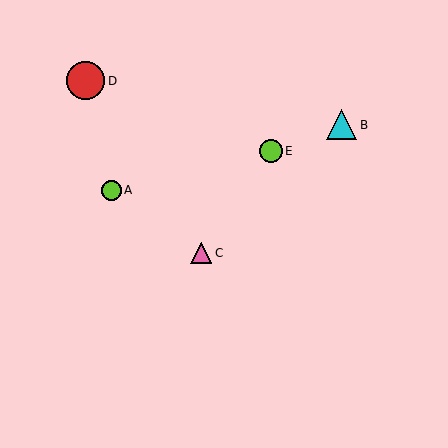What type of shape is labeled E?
Shape E is a lime circle.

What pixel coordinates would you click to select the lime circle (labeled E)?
Click at (271, 151) to select the lime circle E.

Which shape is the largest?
The red circle (labeled D) is the largest.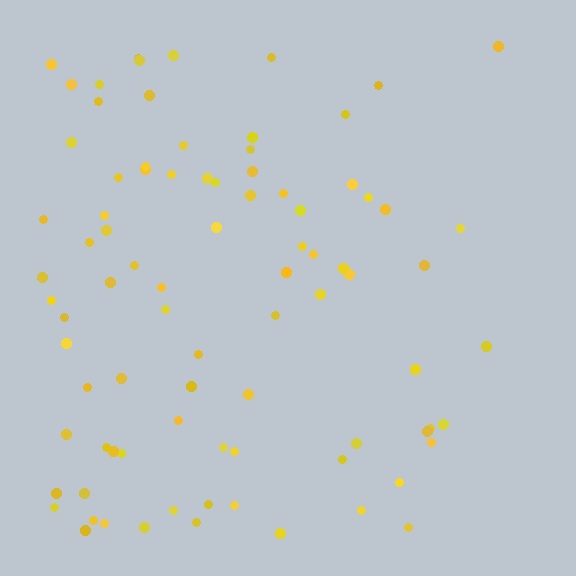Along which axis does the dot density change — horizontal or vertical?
Horizontal.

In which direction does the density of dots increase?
From right to left, with the left side densest.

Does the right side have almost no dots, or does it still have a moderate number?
Still a moderate number, just noticeably fewer than the left.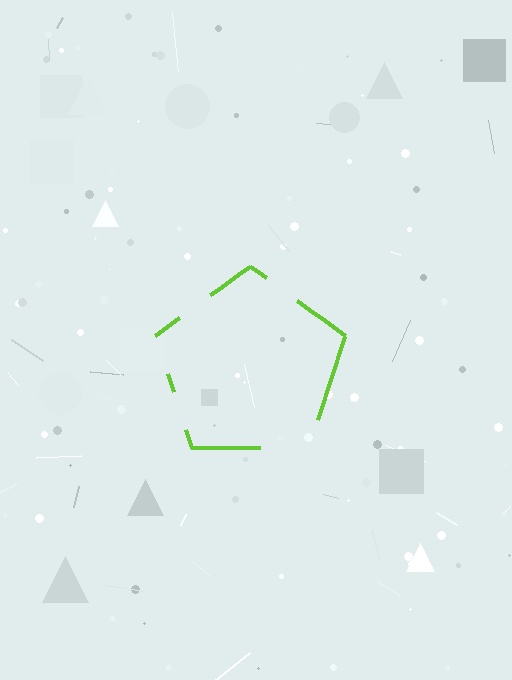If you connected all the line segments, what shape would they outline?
They would outline a pentagon.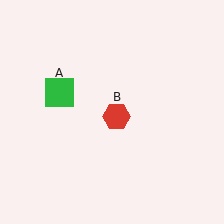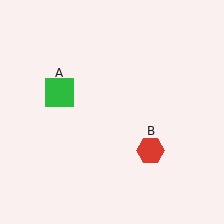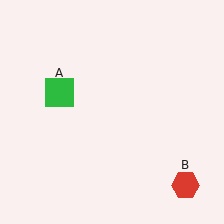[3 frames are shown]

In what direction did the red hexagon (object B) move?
The red hexagon (object B) moved down and to the right.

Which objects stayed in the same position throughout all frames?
Green square (object A) remained stationary.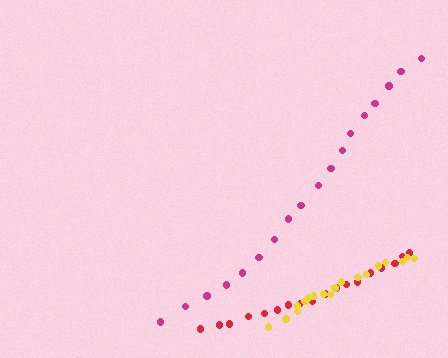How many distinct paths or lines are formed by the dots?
There are 3 distinct paths.